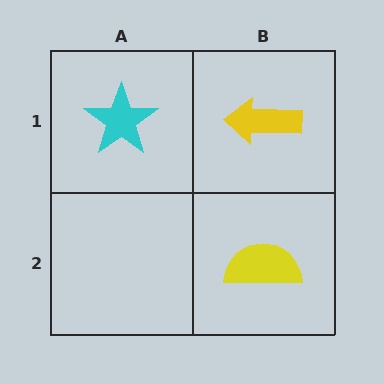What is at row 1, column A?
A cyan star.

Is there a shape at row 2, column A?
No, that cell is empty.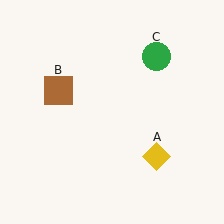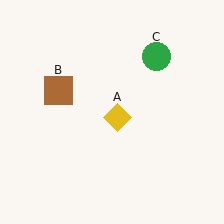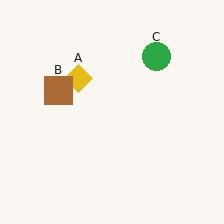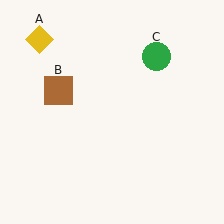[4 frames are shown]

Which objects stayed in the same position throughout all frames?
Brown square (object B) and green circle (object C) remained stationary.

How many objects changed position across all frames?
1 object changed position: yellow diamond (object A).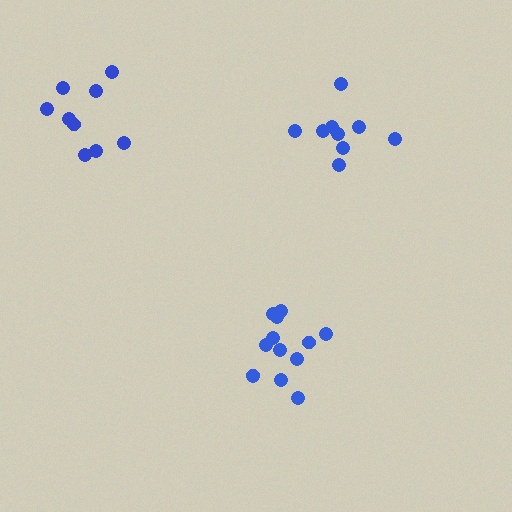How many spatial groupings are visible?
There are 3 spatial groupings.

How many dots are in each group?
Group 1: 14 dots, Group 2: 9 dots, Group 3: 9 dots (32 total).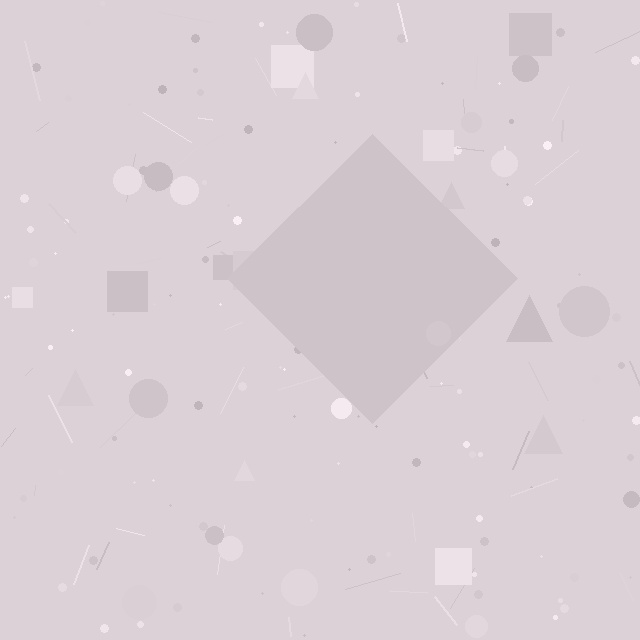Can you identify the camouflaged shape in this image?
The camouflaged shape is a diamond.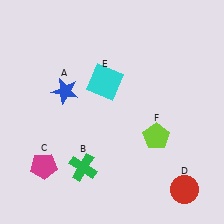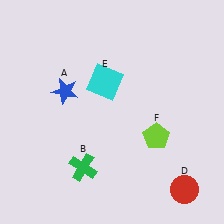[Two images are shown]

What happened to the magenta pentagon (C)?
The magenta pentagon (C) was removed in Image 2. It was in the bottom-left area of Image 1.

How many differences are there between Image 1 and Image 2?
There is 1 difference between the two images.